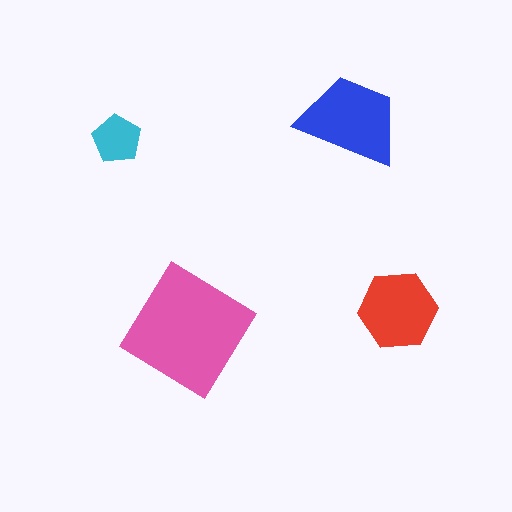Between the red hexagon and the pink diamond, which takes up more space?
The pink diamond.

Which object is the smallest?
The cyan pentagon.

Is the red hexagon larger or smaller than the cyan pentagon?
Larger.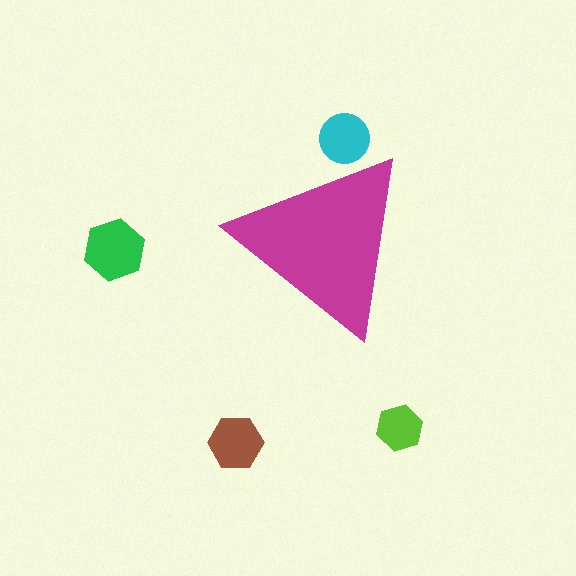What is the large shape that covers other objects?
A magenta triangle.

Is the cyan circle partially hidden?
Yes, the cyan circle is partially hidden behind the magenta triangle.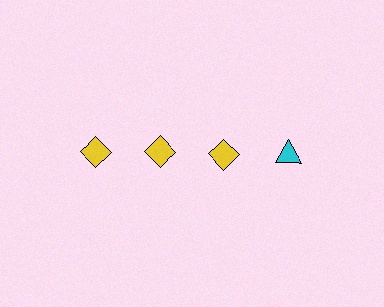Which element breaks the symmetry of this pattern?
The cyan triangle in the top row, second from right column breaks the symmetry. All other shapes are yellow diamonds.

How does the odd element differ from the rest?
It differs in both color (cyan instead of yellow) and shape (triangle instead of diamond).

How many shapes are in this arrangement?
There are 4 shapes arranged in a grid pattern.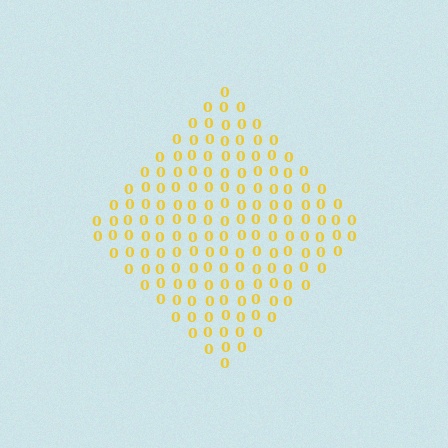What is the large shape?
The large shape is a diamond.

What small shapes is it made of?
It is made of small digit 0's.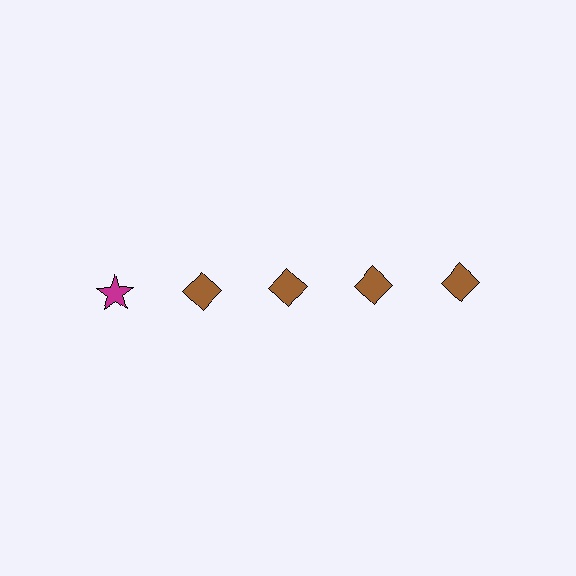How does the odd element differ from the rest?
It differs in both color (magenta instead of brown) and shape (star instead of diamond).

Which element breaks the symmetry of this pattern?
The magenta star in the top row, leftmost column breaks the symmetry. All other shapes are brown diamonds.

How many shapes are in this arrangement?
There are 5 shapes arranged in a grid pattern.